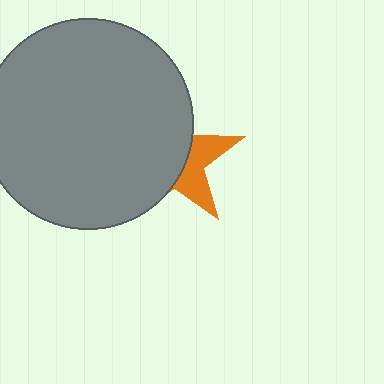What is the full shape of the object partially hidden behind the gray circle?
The partially hidden object is an orange star.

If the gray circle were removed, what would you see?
You would see the complete orange star.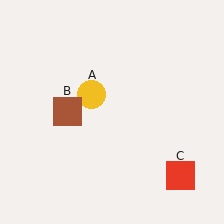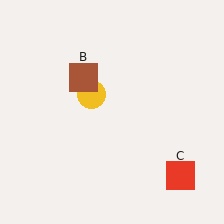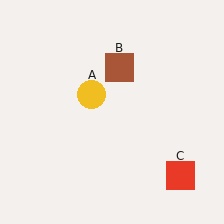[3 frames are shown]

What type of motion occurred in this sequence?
The brown square (object B) rotated clockwise around the center of the scene.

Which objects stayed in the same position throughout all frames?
Yellow circle (object A) and red square (object C) remained stationary.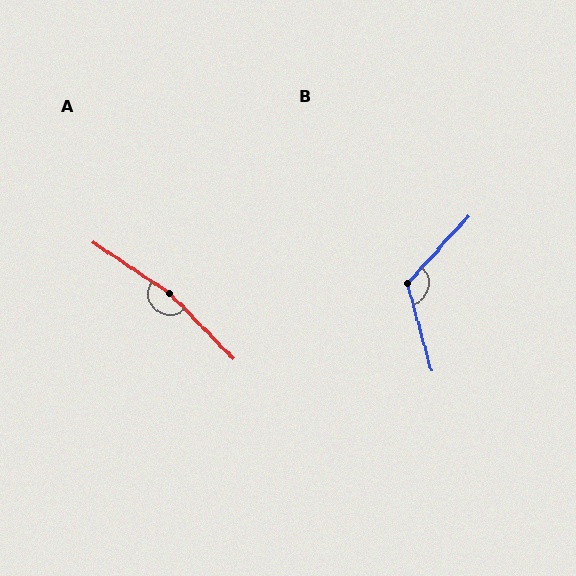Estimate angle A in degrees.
Approximately 168 degrees.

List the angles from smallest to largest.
B (122°), A (168°).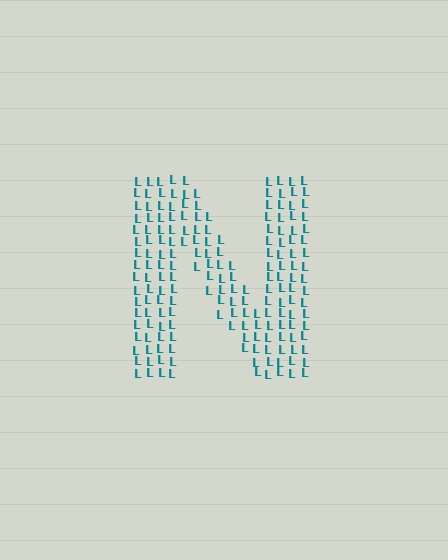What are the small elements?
The small elements are letter L's.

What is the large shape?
The large shape is the letter N.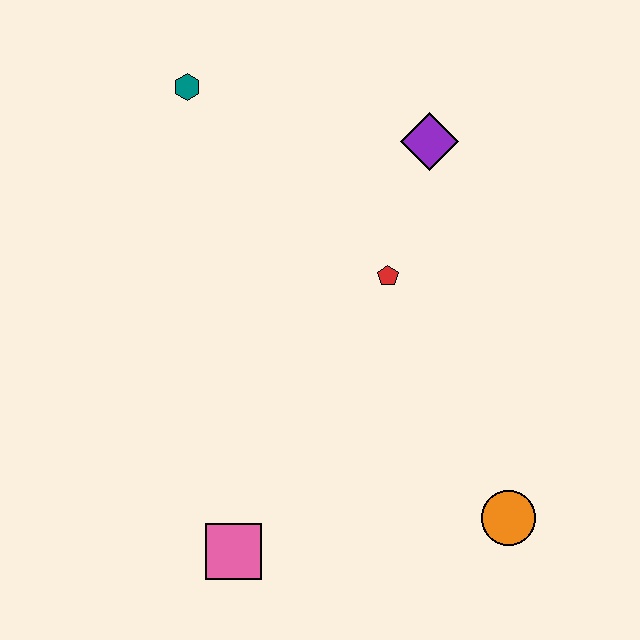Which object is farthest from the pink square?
The teal hexagon is farthest from the pink square.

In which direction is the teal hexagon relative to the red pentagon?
The teal hexagon is to the left of the red pentagon.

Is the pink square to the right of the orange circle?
No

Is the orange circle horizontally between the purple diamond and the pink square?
No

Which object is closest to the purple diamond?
The red pentagon is closest to the purple diamond.